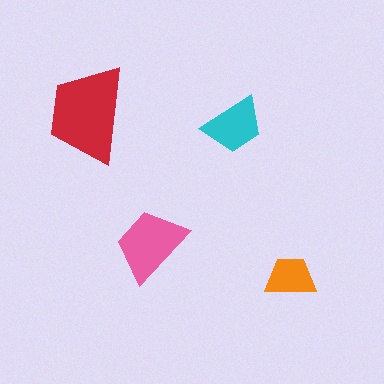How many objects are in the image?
There are 4 objects in the image.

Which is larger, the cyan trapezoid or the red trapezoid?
The red one.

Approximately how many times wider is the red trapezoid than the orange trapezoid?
About 2 times wider.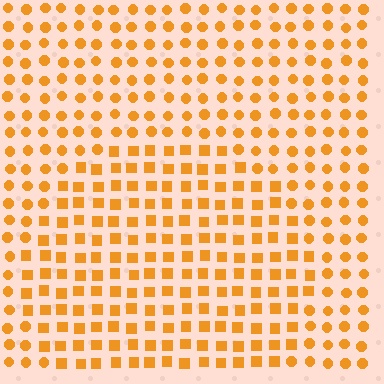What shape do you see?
I see a circle.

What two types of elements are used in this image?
The image uses squares inside the circle region and circles outside it.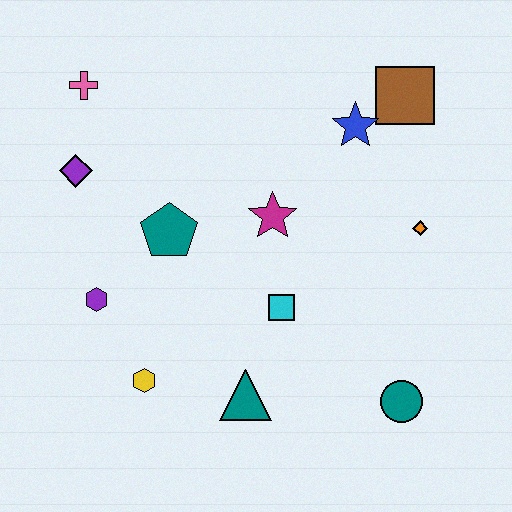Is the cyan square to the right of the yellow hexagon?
Yes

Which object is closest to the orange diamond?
The blue star is closest to the orange diamond.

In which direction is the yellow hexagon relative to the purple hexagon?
The yellow hexagon is below the purple hexagon.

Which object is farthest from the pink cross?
The teal circle is farthest from the pink cross.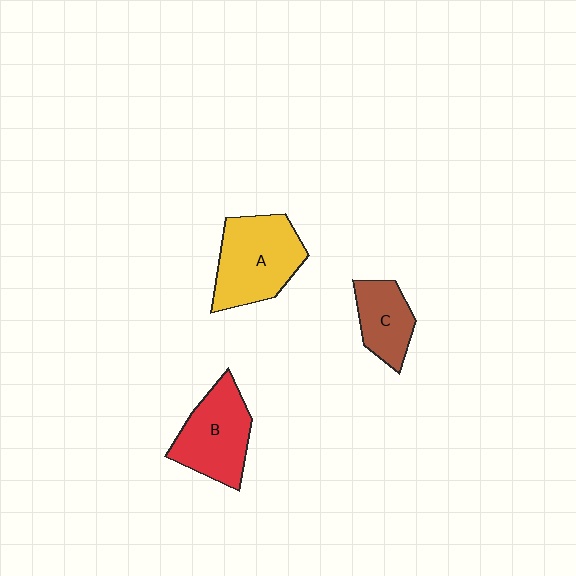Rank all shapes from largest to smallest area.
From largest to smallest: A (yellow), B (red), C (brown).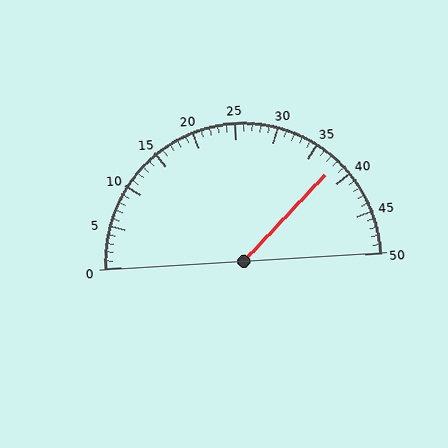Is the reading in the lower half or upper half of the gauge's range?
The reading is in the upper half of the range (0 to 50).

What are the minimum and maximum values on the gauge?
The gauge ranges from 0 to 50.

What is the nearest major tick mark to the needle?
The nearest major tick mark is 40.